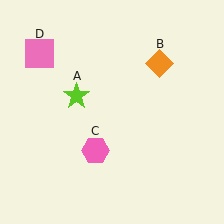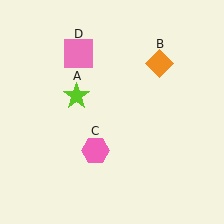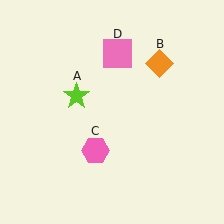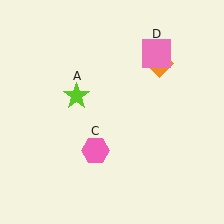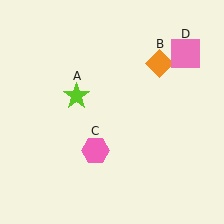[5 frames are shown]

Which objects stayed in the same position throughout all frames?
Lime star (object A) and orange diamond (object B) and pink hexagon (object C) remained stationary.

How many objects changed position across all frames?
1 object changed position: pink square (object D).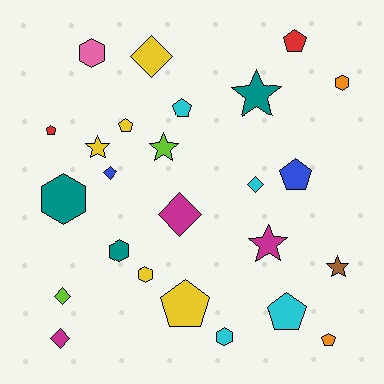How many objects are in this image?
There are 25 objects.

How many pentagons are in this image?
There are 8 pentagons.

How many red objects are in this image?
There are 2 red objects.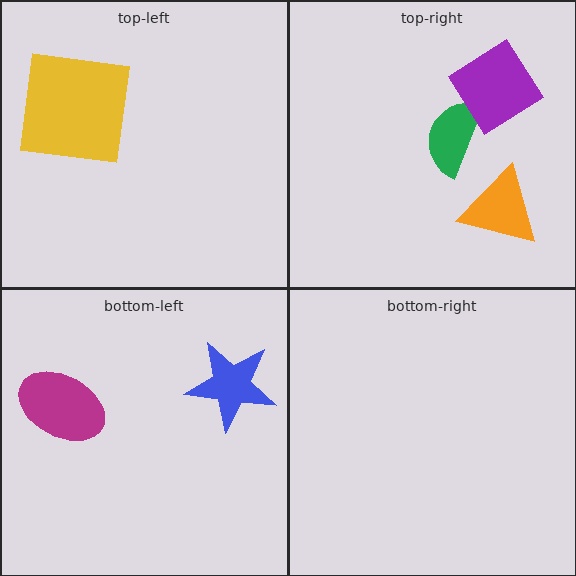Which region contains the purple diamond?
The top-right region.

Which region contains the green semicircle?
The top-right region.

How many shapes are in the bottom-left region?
2.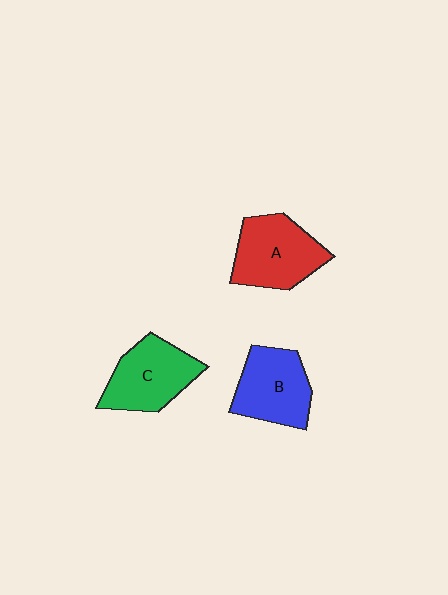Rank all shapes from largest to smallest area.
From largest to smallest: A (red), C (green), B (blue).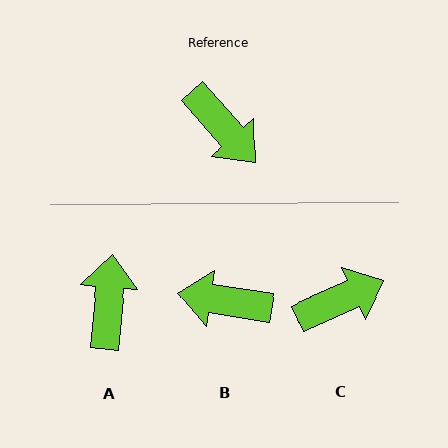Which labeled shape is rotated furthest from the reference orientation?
B, about 140 degrees away.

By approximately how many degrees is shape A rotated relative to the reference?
Approximately 134 degrees counter-clockwise.